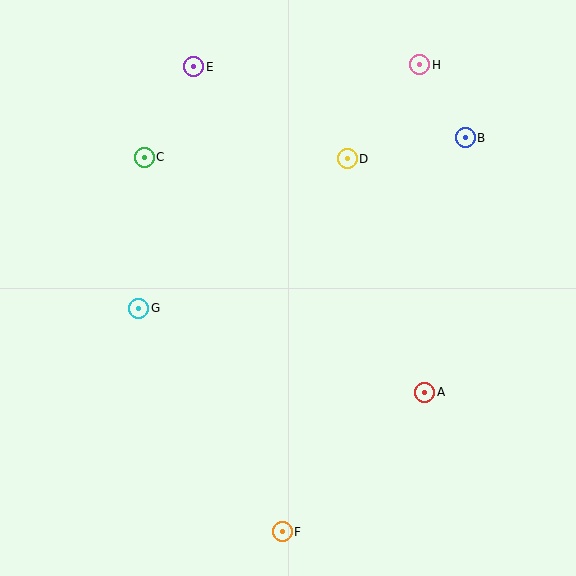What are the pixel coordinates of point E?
Point E is at (194, 67).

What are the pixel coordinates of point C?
Point C is at (144, 157).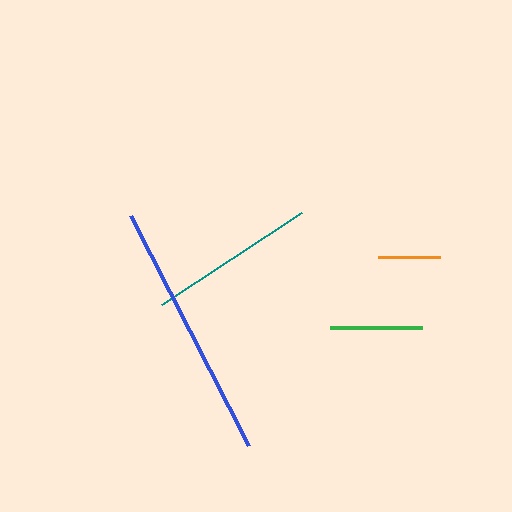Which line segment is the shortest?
The orange line is the shortest at approximately 62 pixels.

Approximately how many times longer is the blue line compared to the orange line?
The blue line is approximately 4.1 times the length of the orange line.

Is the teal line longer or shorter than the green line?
The teal line is longer than the green line.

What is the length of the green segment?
The green segment is approximately 92 pixels long.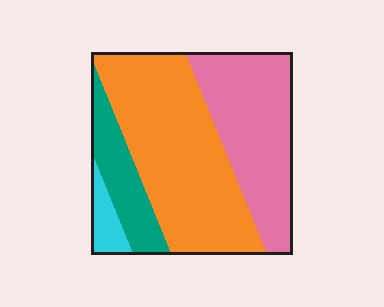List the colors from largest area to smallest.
From largest to smallest: orange, pink, teal, cyan.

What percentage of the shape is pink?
Pink takes up about one third (1/3) of the shape.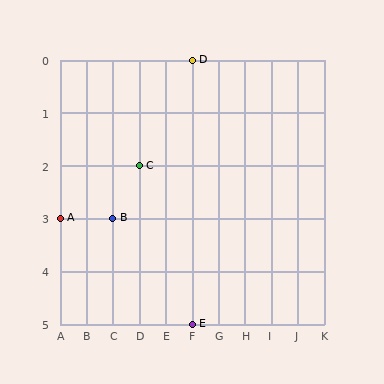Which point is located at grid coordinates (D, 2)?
Point C is at (D, 2).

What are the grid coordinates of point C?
Point C is at grid coordinates (D, 2).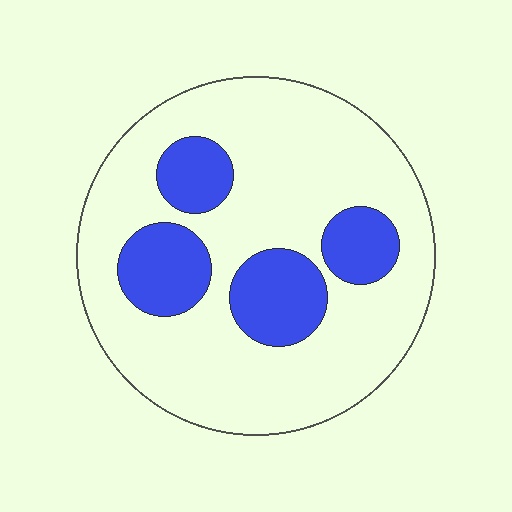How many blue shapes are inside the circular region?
4.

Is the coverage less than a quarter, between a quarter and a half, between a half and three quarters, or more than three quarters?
Less than a quarter.